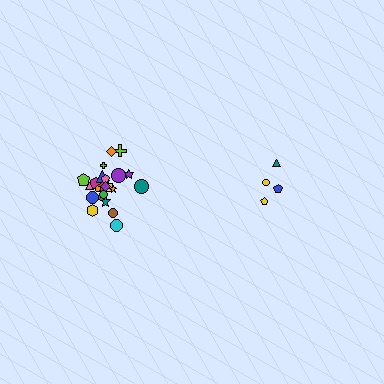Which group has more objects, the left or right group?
The left group.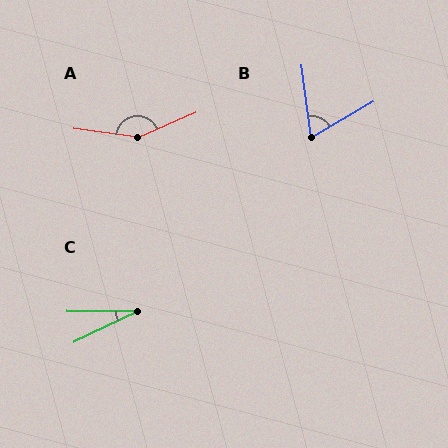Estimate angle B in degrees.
Approximately 67 degrees.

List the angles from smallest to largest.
C (26°), B (67°), A (149°).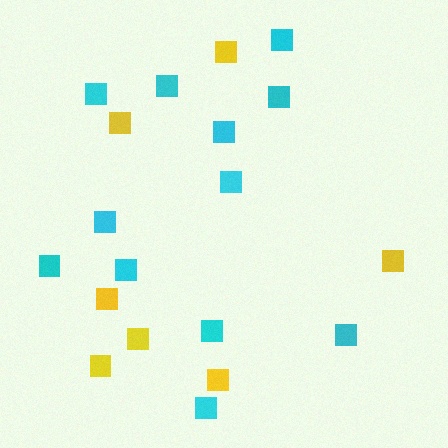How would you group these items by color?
There are 2 groups: one group of yellow squares (7) and one group of cyan squares (12).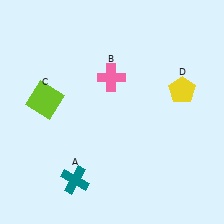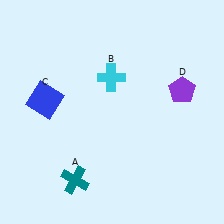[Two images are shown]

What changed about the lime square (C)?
In Image 1, C is lime. In Image 2, it changed to blue.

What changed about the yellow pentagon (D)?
In Image 1, D is yellow. In Image 2, it changed to purple.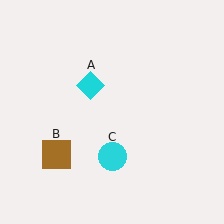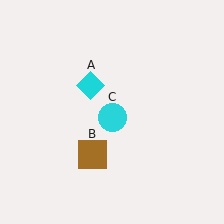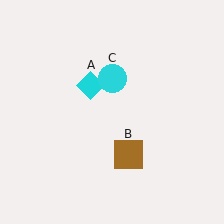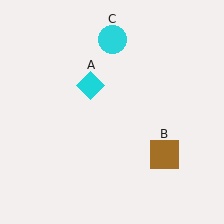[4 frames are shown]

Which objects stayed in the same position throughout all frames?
Cyan diamond (object A) remained stationary.